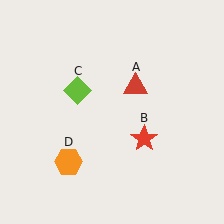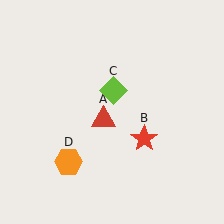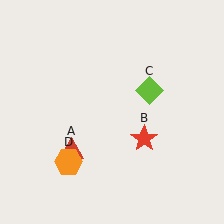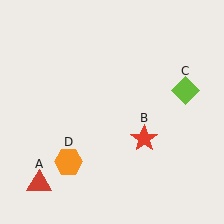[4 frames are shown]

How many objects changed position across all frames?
2 objects changed position: red triangle (object A), lime diamond (object C).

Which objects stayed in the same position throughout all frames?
Red star (object B) and orange hexagon (object D) remained stationary.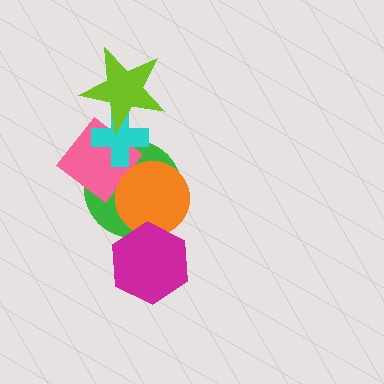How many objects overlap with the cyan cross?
3 objects overlap with the cyan cross.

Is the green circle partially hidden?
Yes, it is partially covered by another shape.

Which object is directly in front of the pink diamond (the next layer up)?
The orange circle is directly in front of the pink diamond.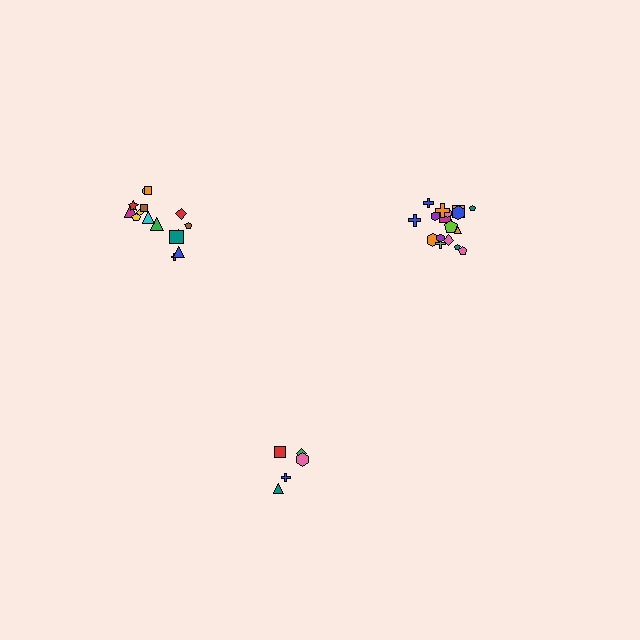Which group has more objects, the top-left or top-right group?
The top-right group.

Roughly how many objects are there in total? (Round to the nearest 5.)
Roughly 40 objects in total.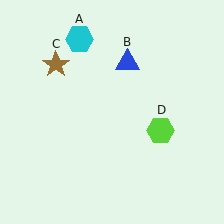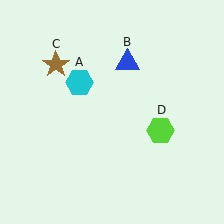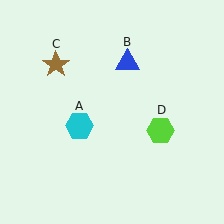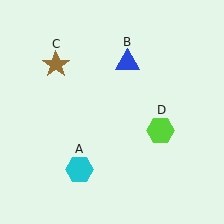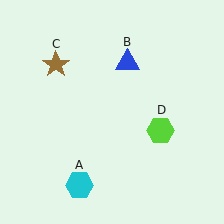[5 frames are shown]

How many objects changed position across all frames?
1 object changed position: cyan hexagon (object A).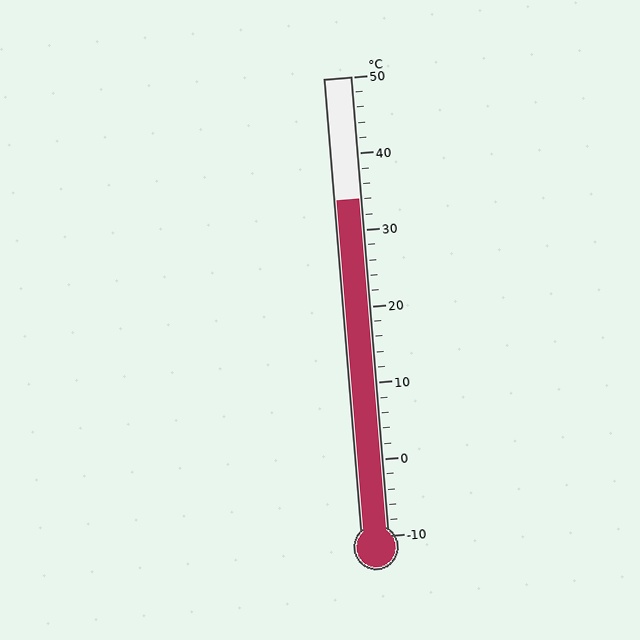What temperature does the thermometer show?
The thermometer shows approximately 34°C.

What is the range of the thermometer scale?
The thermometer scale ranges from -10°C to 50°C.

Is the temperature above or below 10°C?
The temperature is above 10°C.